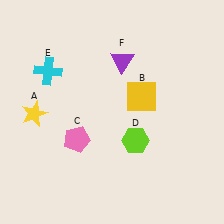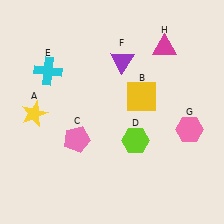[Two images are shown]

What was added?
A pink hexagon (G), a magenta triangle (H) were added in Image 2.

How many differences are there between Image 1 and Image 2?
There are 2 differences between the two images.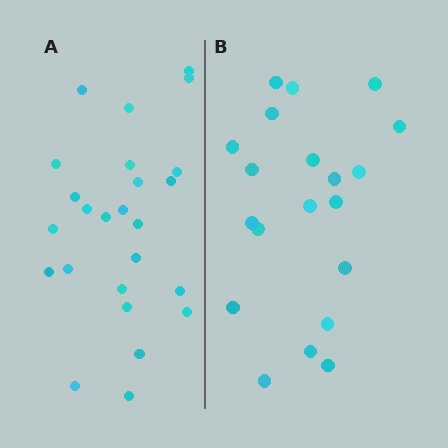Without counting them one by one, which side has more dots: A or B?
Region A (the left region) has more dots.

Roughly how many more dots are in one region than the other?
Region A has about 5 more dots than region B.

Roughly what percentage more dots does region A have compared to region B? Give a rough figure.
About 25% more.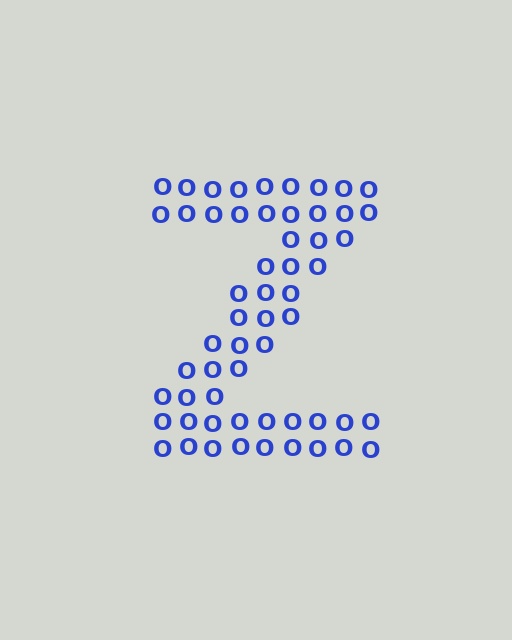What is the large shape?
The large shape is the letter Z.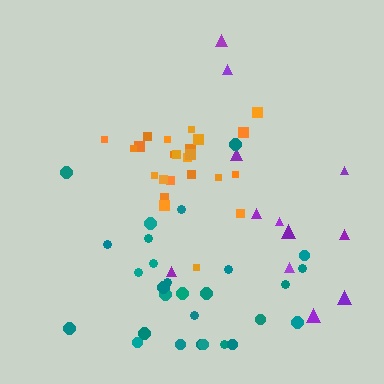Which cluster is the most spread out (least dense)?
Purple.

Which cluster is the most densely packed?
Orange.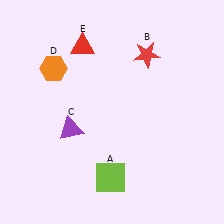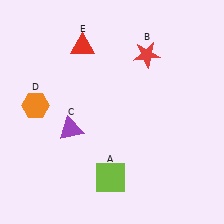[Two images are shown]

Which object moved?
The orange hexagon (D) moved down.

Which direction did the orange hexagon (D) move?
The orange hexagon (D) moved down.